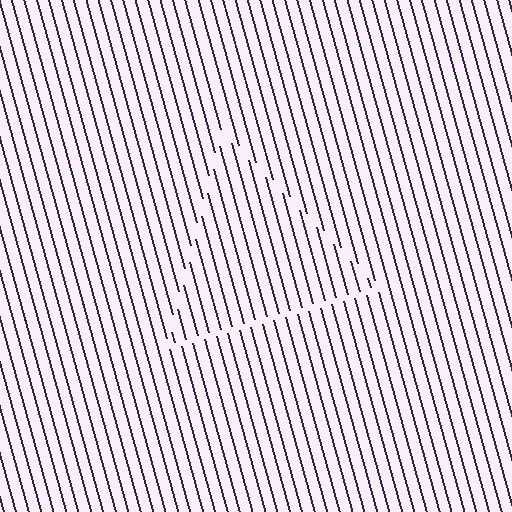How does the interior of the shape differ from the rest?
The interior of the shape contains the same grating, shifted by half a period — the contour is defined by the phase discontinuity where line-ends from the inner and outer gratings abut.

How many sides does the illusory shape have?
3 sides — the line-ends trace a triangle.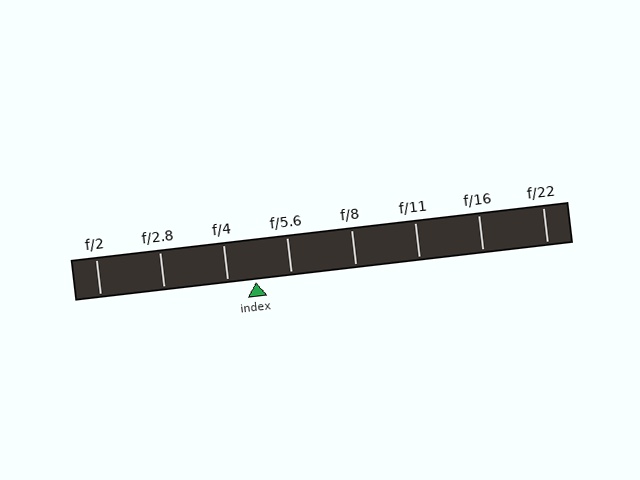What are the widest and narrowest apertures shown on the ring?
The widest aperture shown is f/2 and the narrowest is f/22.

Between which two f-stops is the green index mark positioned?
The index mark is between f/4 and f/5.6.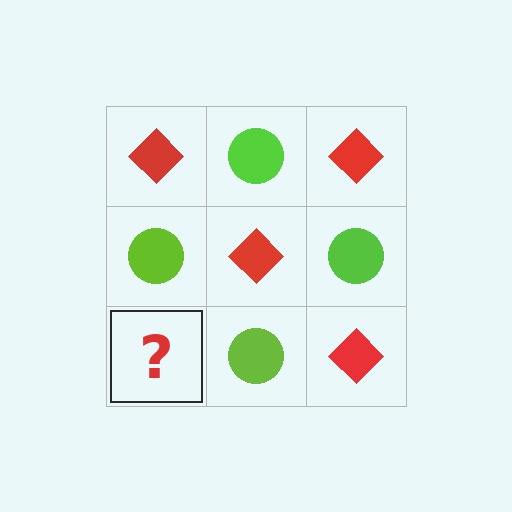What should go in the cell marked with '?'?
The missing cell should contain a red diamond.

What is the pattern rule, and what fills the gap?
The rule is that it alternates red diamond and lime circle in a checkerboard pattern. The gap should be filled with a red diamond.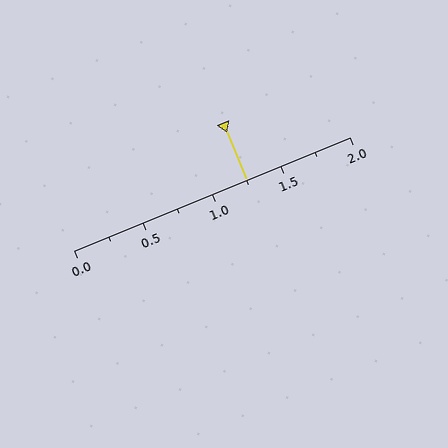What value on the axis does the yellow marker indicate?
The marker indicates approximately 1.25.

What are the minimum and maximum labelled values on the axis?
The axis runs from 0.0 to 2.0.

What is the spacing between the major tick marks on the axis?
The major ticks are spaced 0.5 apart.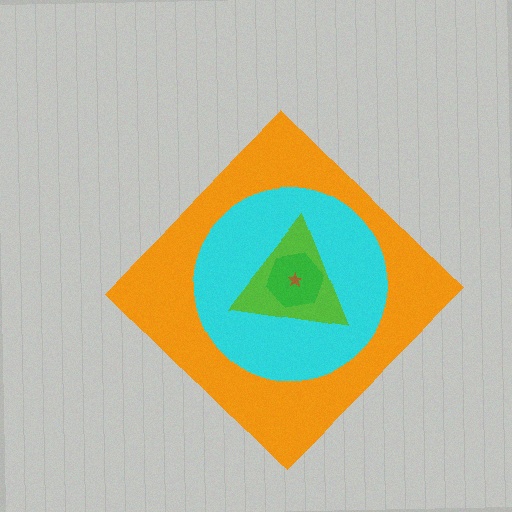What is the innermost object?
The brown star.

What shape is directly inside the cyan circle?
The lime triangle.